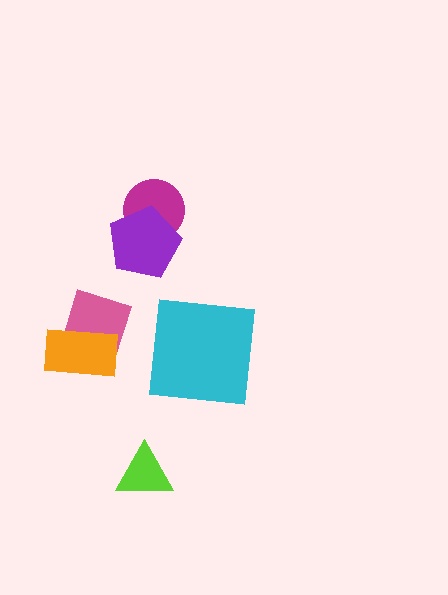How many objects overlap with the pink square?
1 object overlaps with the pink square.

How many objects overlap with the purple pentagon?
1 object overlaps with the purple pentagon.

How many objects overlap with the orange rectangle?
1 object overlaps with the orange rectangle.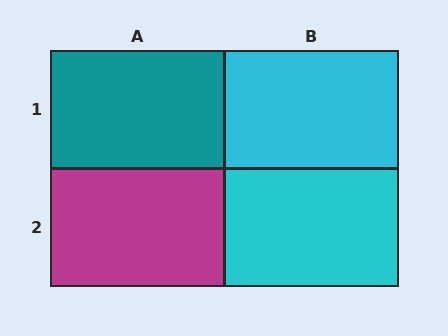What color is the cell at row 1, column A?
Teal.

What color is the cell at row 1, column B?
Cyan.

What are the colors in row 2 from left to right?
Magenta, cyan.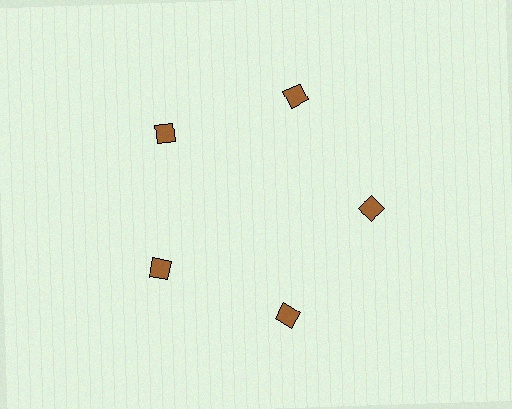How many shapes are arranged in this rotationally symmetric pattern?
There are 5 shapes, arranged in 5 groups of 1.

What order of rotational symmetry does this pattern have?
This pattern has 5-fold rotational symmetry.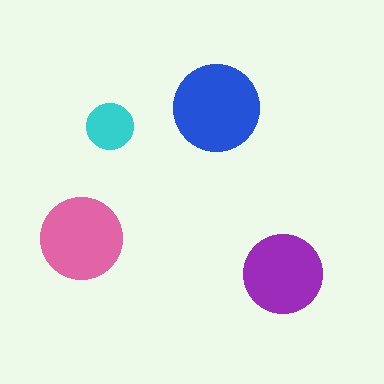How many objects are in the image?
There are 4 objects in the image.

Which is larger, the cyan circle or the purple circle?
The purple one.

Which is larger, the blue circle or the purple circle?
The blue one.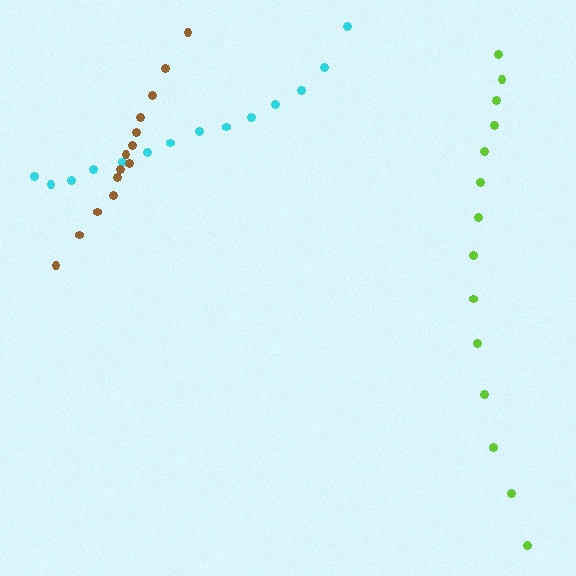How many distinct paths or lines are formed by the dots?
There are 3 distinct paths.